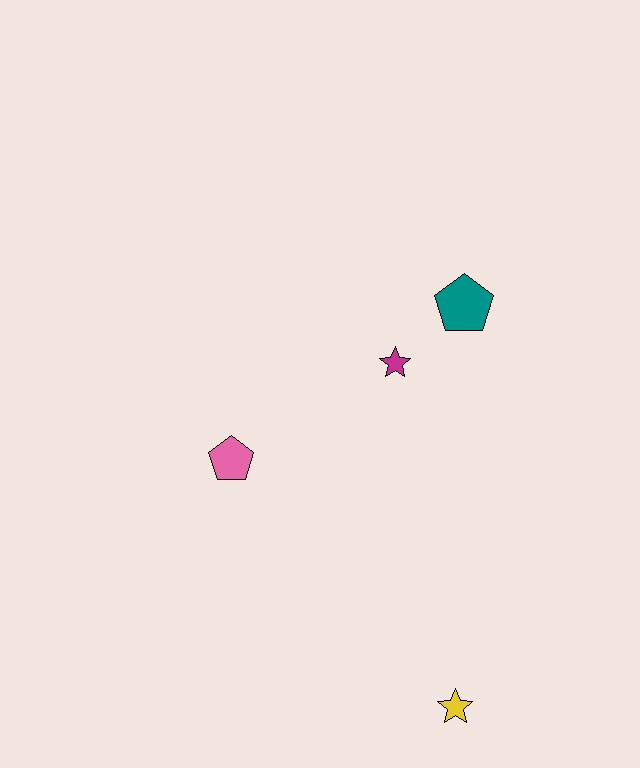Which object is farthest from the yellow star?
The teal pentagon is farthest from the yellow star.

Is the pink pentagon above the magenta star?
No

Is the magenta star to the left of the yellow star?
Yes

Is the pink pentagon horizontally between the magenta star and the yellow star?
No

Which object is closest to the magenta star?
The teal pentagon is closest to the magenta star.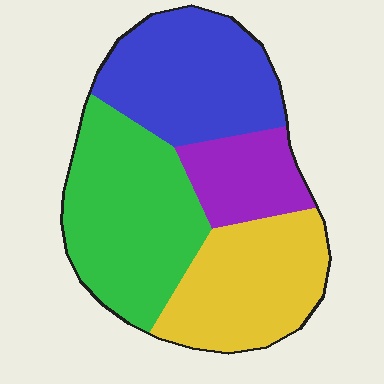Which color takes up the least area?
Purple, at roughly 15%.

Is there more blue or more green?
Green.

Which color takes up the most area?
Green, at roughly 35%.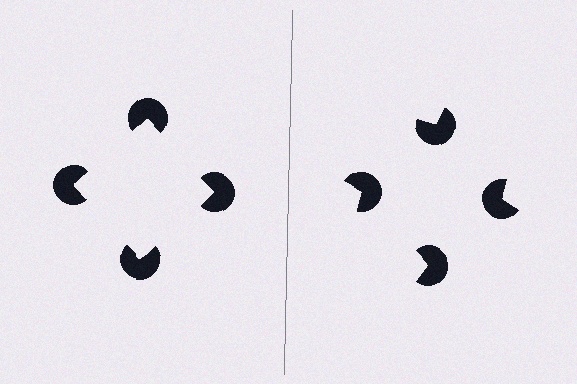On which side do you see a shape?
An illusory square appears on the left side. On the right side the wedge cuts are rotated, so no coherent shape forms.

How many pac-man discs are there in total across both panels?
8 — 4 on each side.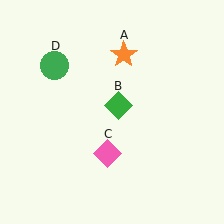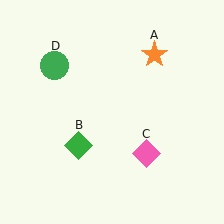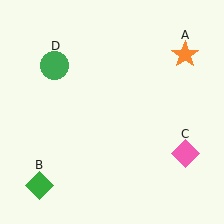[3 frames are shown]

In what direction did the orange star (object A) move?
The orange star (object A) moved right.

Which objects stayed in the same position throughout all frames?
Green circle (object D) remained stationary.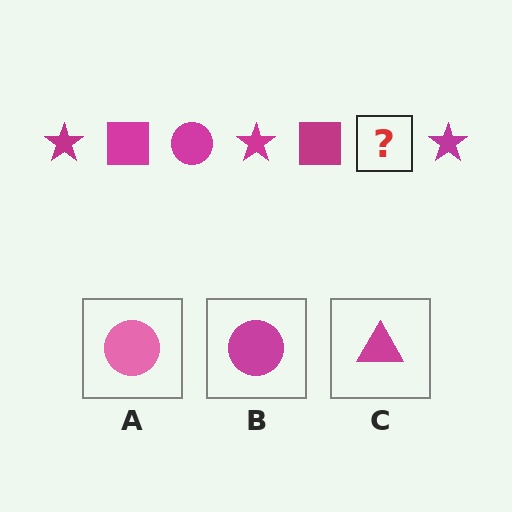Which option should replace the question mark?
Option B.